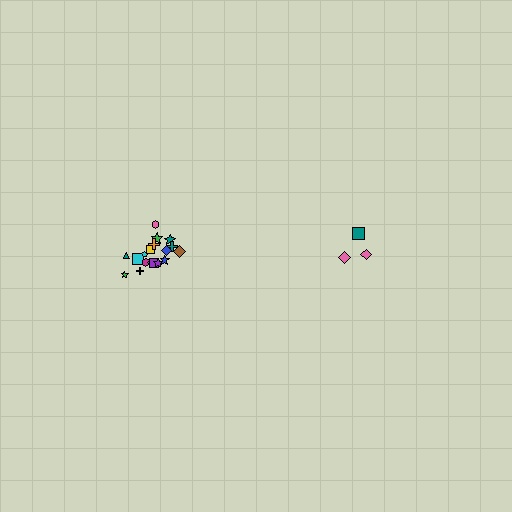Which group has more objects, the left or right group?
The left group.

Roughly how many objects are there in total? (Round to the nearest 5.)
Roughly 20 objects in total.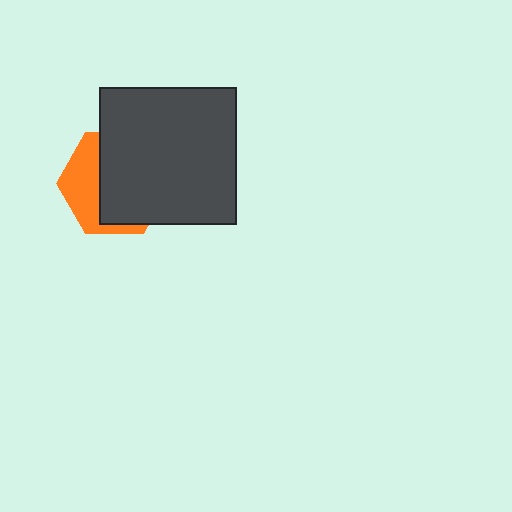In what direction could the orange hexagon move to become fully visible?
The orange hexagon could move left. That would shift it out from behind the dark gray square entirely.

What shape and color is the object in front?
The object in front is a dark gray square.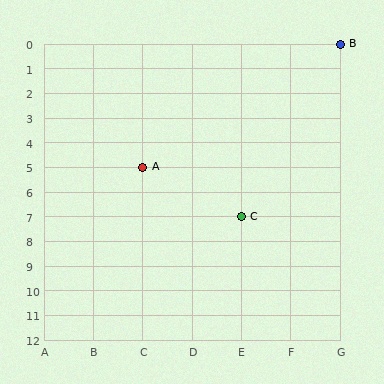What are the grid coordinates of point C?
Point C is at grid coordinates (E, 7).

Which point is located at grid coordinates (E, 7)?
Point C is at (E, 7).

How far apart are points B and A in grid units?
Points B and A are 4 columns and 5 rows apart (about 6.4 grid units diagonally).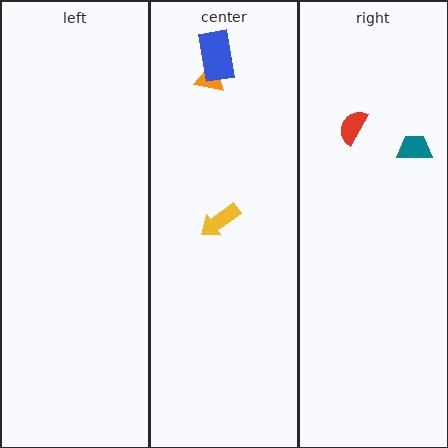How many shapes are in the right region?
2.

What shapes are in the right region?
The teal trapezoid, the red semicircle.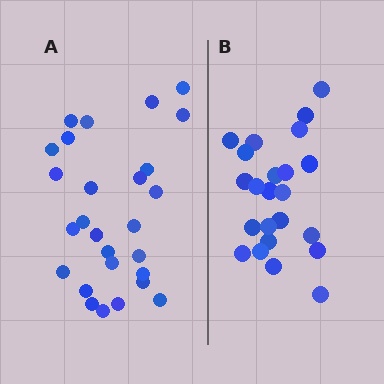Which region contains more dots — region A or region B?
Region A (the left region) has more dots.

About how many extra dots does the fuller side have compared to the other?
Region A has about 4 more dots than region B.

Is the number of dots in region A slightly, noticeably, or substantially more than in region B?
Region A has only slightly more — the two regions are fairly close. The ratio is roughly 1.2 to 1.